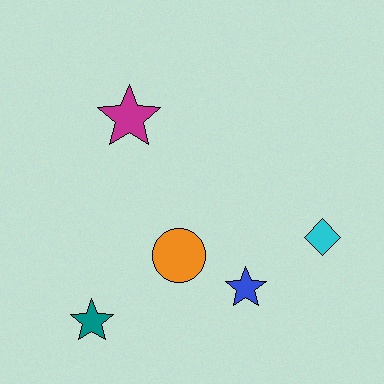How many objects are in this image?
There are 5 objects.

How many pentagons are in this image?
There are no pentagons.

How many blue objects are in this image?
There is 1 blue object.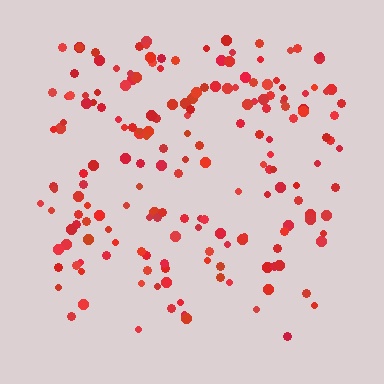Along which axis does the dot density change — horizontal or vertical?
Vertical.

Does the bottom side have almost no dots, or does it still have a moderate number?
Still a moderate number, just noticeably fewer than the top.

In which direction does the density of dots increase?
From bottom to top, with the top side densest.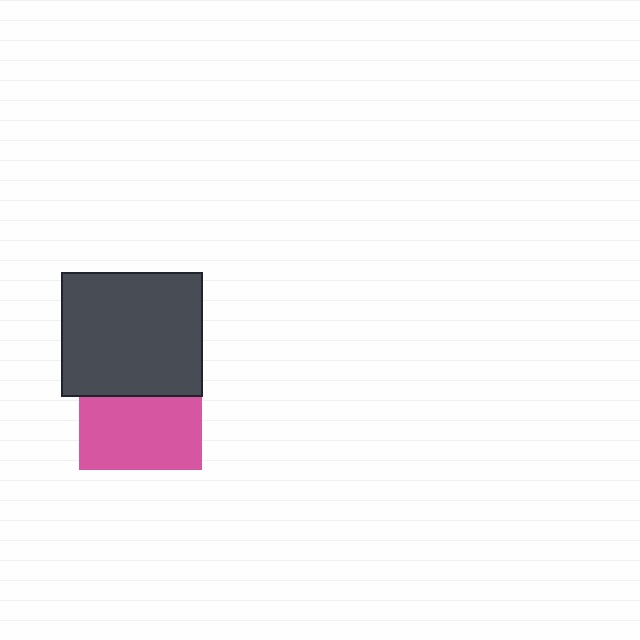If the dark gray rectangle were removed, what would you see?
You would see the complete pink square.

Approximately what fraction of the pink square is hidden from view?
Roughly 42% of the pink square is hidden behind the dark gray rectangle.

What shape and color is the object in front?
The object in front is a dark gray rectangle.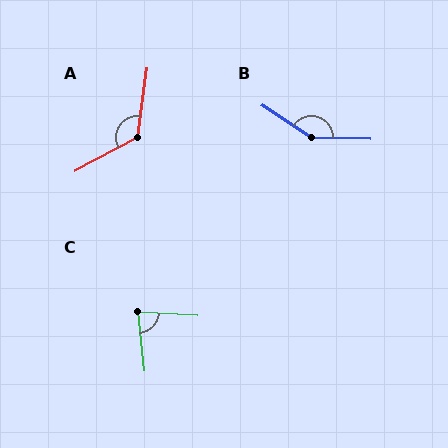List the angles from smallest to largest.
C (80°), A (126°), B (148°).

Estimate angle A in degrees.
Approximately 126 degrees.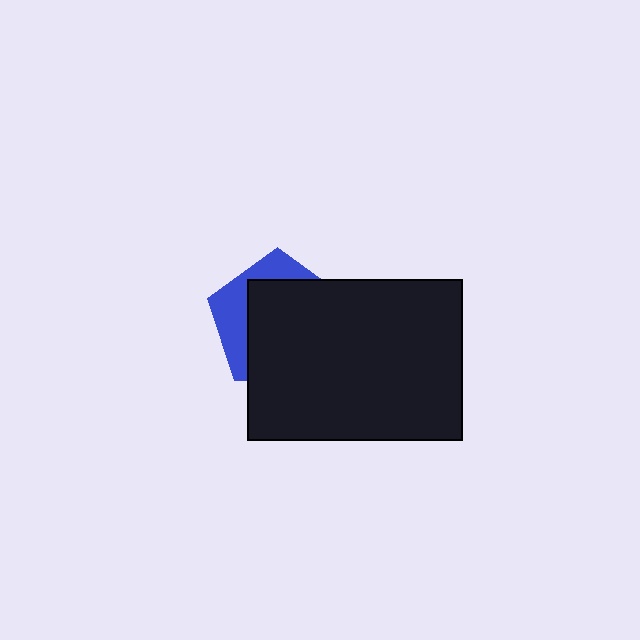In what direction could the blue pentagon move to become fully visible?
The blue pentagon could move toward the upper-left. That would shift it out from behind the black rectangle entirely.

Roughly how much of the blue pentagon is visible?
A small part of it is visible (roughly 32%).